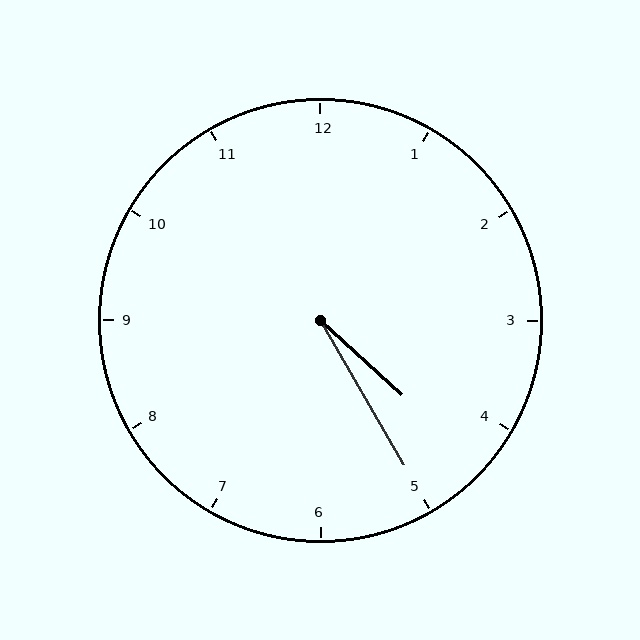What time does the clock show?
4:25.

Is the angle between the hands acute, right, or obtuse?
It is acute.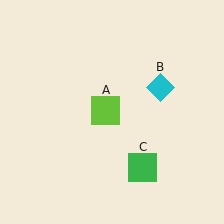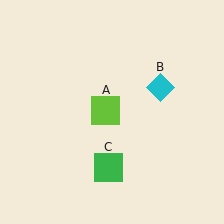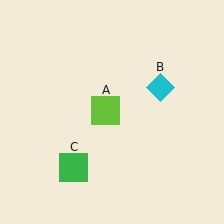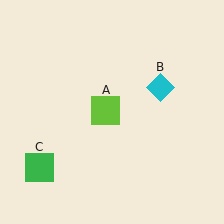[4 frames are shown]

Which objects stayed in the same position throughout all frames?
Lime square (object A) and cyan diamond (object B) remained stationary.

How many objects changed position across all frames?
1 object changed position: green square (object C).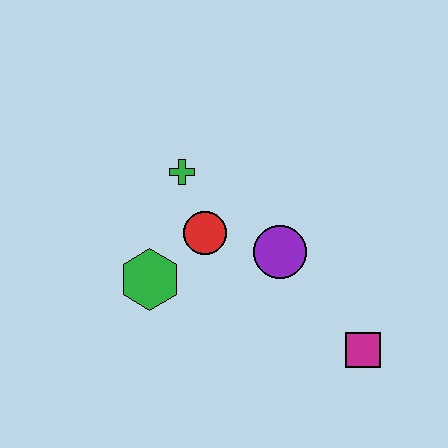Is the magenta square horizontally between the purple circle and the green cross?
No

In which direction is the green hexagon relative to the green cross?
The green hexagon is below the green cross.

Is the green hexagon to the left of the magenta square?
Yes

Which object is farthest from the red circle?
The magenta square is farthest from the red circle.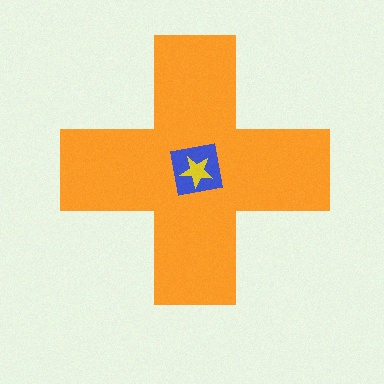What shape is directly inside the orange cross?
The blue square.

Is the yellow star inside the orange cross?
Yes.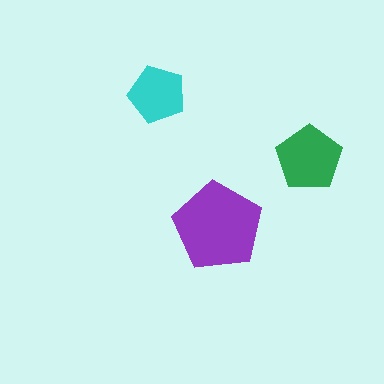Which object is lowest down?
The purple pentagon is bottommost.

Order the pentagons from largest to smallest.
the purple one, the green one, the cyan one.